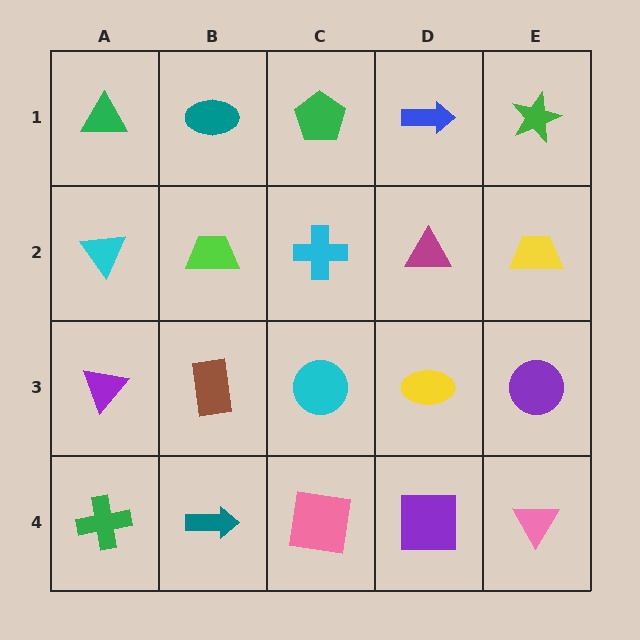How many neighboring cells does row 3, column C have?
4.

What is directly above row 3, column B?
A lime trapezoid.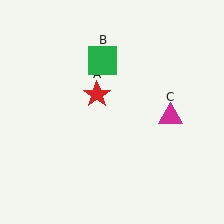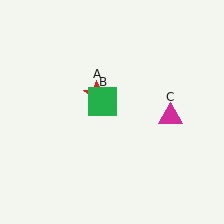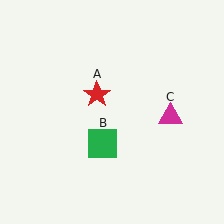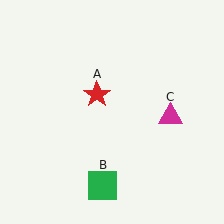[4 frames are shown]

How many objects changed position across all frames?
1 object changed position: green square (object B).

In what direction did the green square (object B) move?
The green square (object B) moved down.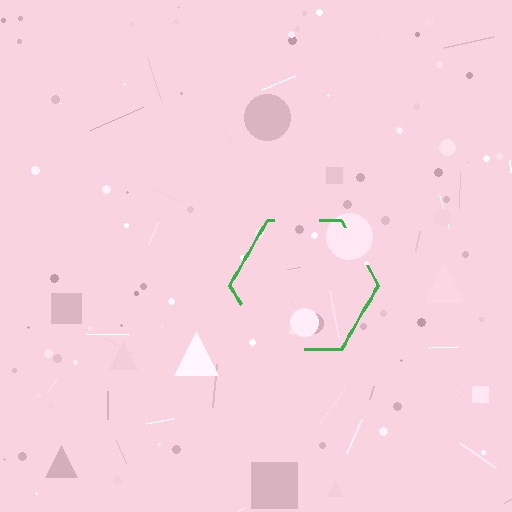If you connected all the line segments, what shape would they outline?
They would outline a hexagon.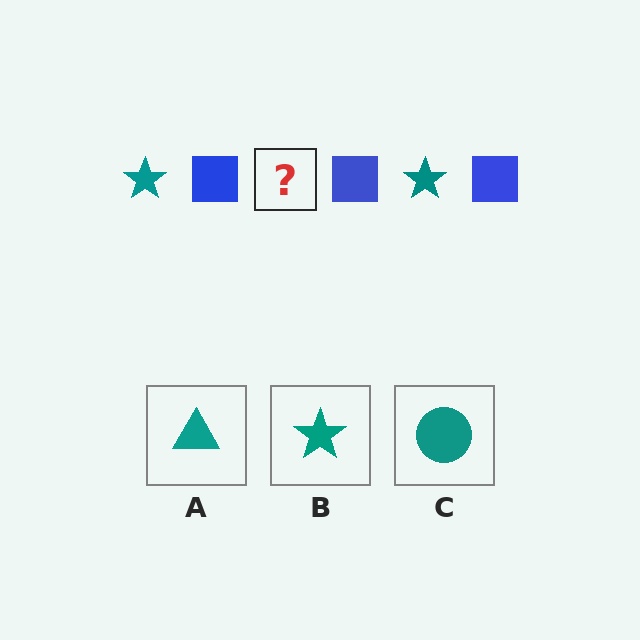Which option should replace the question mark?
Option B.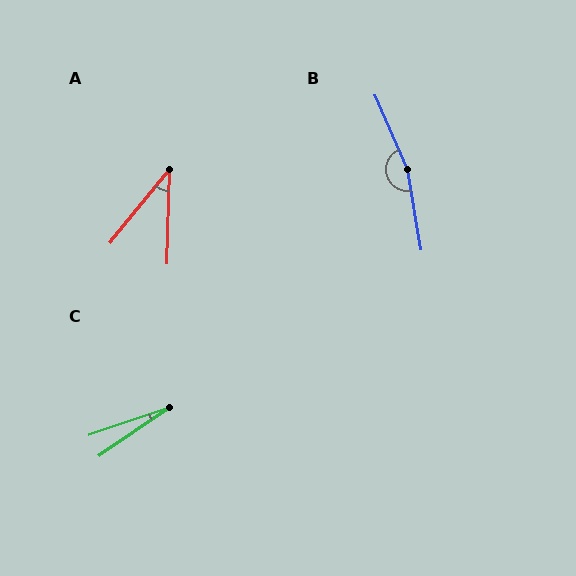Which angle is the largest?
B, at approximately 166 degrees.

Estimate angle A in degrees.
Approximately 37 degrees.